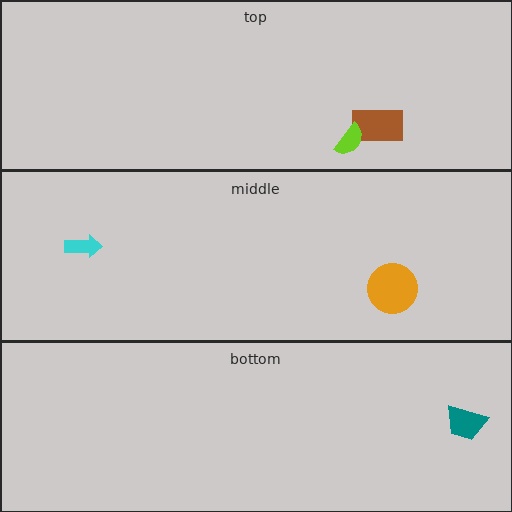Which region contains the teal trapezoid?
The bottom region.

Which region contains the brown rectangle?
The top region.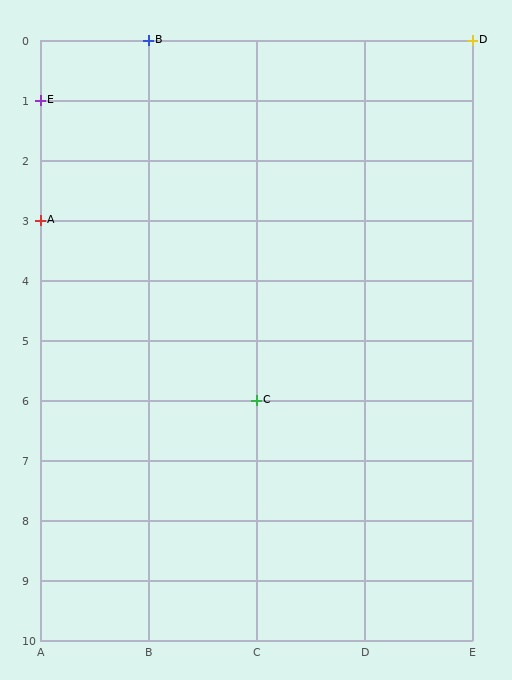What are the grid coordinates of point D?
Point D is at grid coordinates (E, 0).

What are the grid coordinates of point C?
Point C is at grid coordinates (C, 6).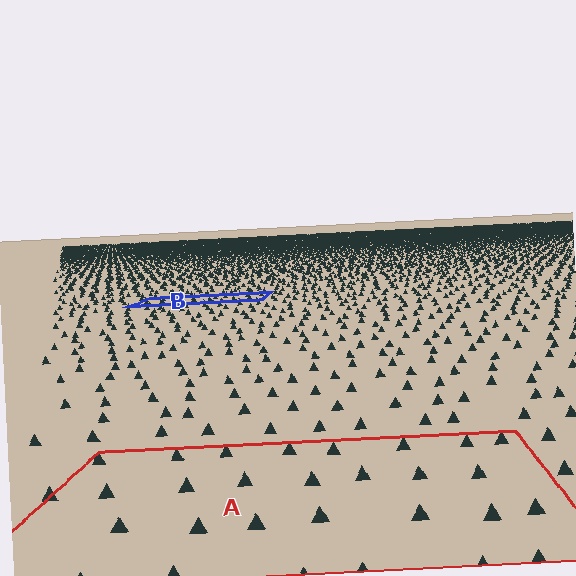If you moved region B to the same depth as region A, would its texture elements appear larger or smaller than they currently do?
They would appear larger. At a closer depth, the same texture elements are projected at a bigger on-screen size.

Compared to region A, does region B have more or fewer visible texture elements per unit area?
Region B has more texture elements per unit area — they are packed more densely because it is farther away.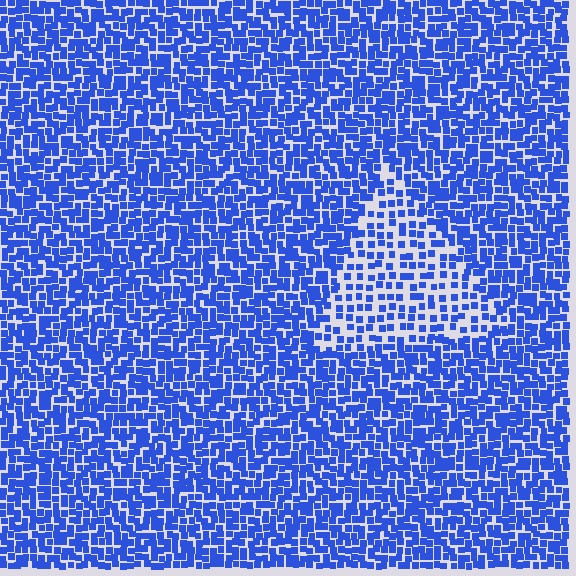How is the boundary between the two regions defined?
The boundary is defined by a change in element density (approximately 1.9x ratio). All elements are the same color, size, and shape.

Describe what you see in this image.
The image contains small blue elements arranged at two different densities. A triangle-shaped region is visible where the elements are less densely packed than the surrounding area.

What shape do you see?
I see a triangle.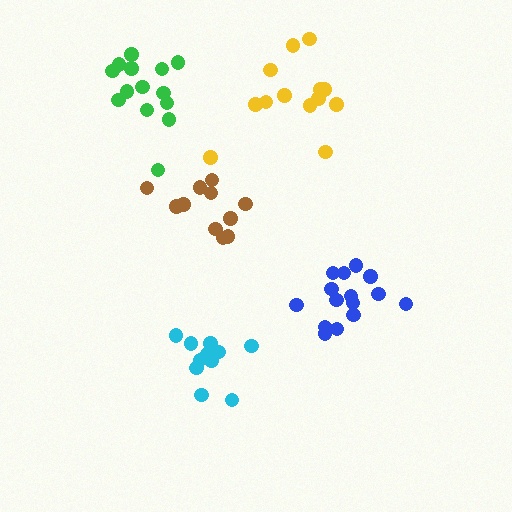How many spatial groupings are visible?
There are 5 spatial groupings.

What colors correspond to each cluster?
The clusters are colored: green, yellow, cyan, blue, brown.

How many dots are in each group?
Group 1: 14 dots, Group 2: 13 dots, Group 3: 11 dots, Group 4: 16 dots, Group 5: 11 dots (65 total).